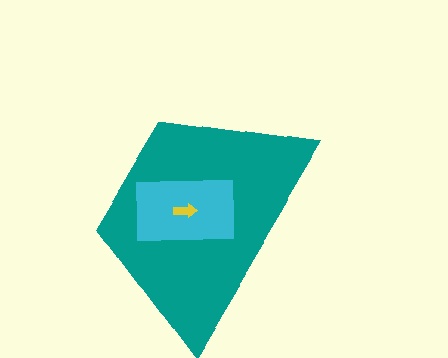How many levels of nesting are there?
3.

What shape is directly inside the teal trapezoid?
The cyan rectangle.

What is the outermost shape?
The teal trapezoid.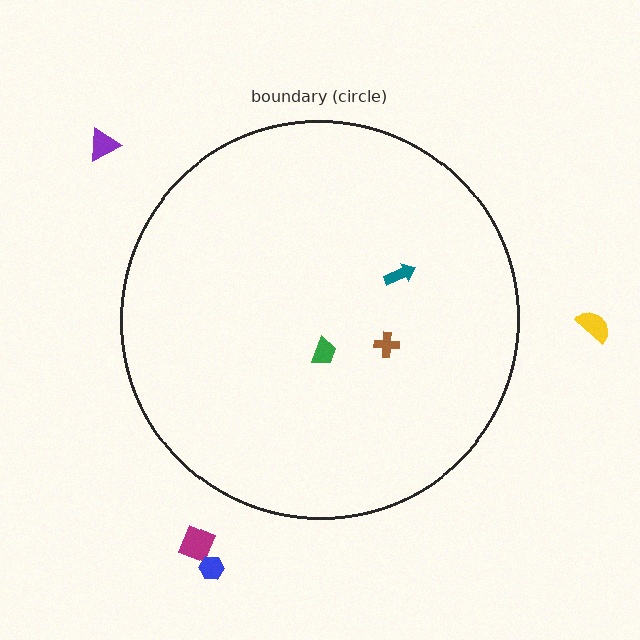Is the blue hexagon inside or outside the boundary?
Outside.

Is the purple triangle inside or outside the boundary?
Outside.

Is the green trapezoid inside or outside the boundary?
Inside.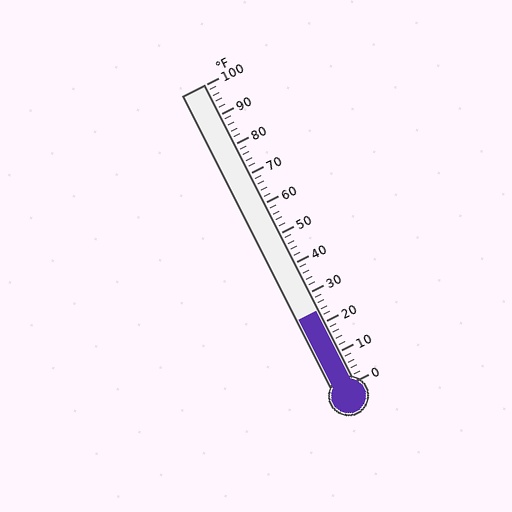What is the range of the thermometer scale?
The thermometer scale ranges from 0°F to 100°F.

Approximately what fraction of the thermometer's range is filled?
The thermometer is filled to approximately 25% of its range.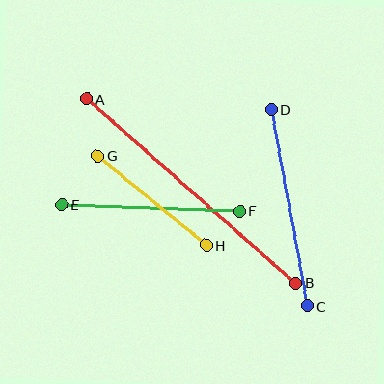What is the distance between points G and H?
The distance is approximately 141 pixels.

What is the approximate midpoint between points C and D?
The midpoint is at approximately (289, 208) pixels.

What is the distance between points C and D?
The distance is approximately 200 pixels.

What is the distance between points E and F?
The distance is approximately 178 pixels.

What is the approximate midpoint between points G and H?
The midpoint is at approximately (152, 200) pixels.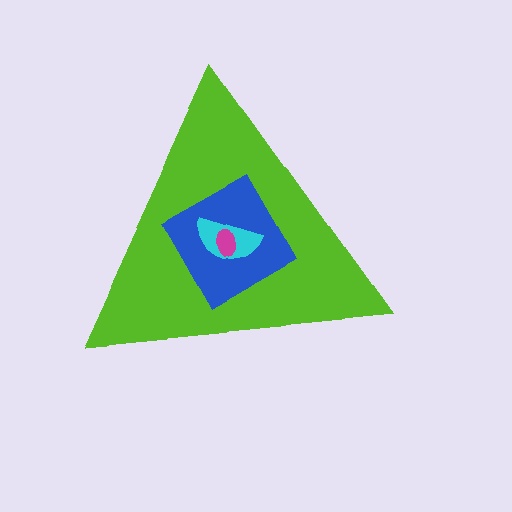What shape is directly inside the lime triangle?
The blue square.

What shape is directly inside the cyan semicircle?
The magenta ellipse.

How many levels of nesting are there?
4.